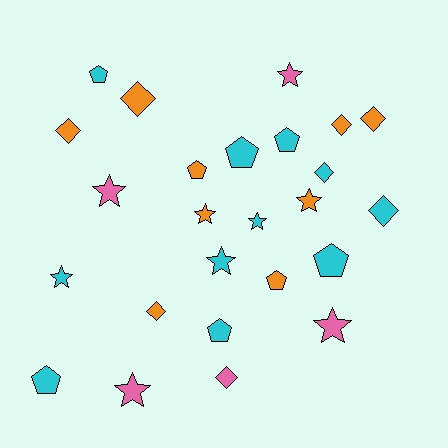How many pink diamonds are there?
There is 1 pink diamond.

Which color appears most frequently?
Cyan, with 11 objects.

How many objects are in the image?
There are 25 objects.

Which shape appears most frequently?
Star, with 9 objects.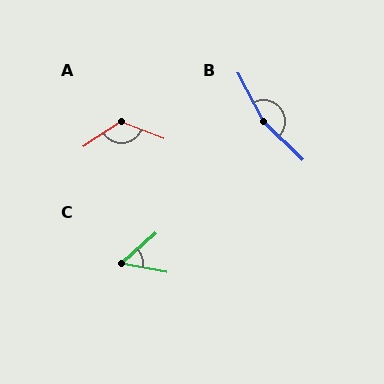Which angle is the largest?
B, at approximately 162 degrees.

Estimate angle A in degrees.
Approximately 125 degrees.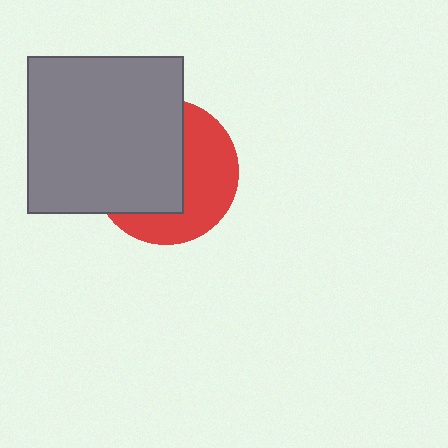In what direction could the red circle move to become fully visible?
The red circle could move right. That would shift it out from behind the gray square entirely.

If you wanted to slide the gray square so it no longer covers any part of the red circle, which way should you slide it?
Slide it left — that is the most direct way to separate the two shapes.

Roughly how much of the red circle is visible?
About half of it is visible (roughly 46%).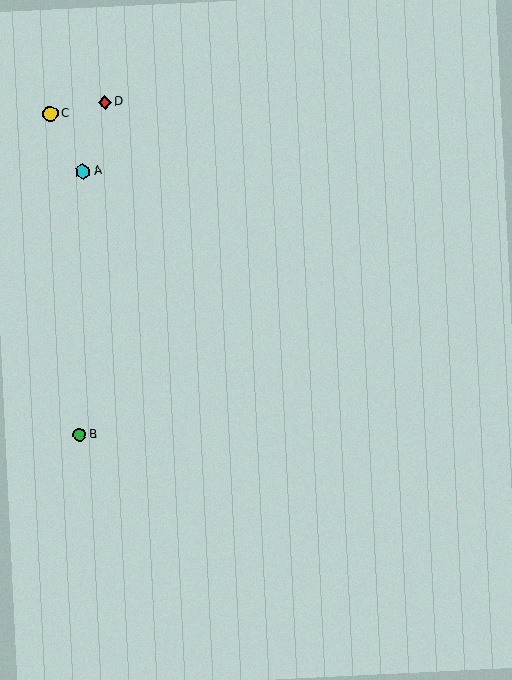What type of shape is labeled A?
Shape A is a cyan hexagon.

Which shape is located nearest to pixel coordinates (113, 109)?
The red diamond (labeled D) at (105, 102) is nearest to that location.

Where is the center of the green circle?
The center of the green circle is at (80, 435).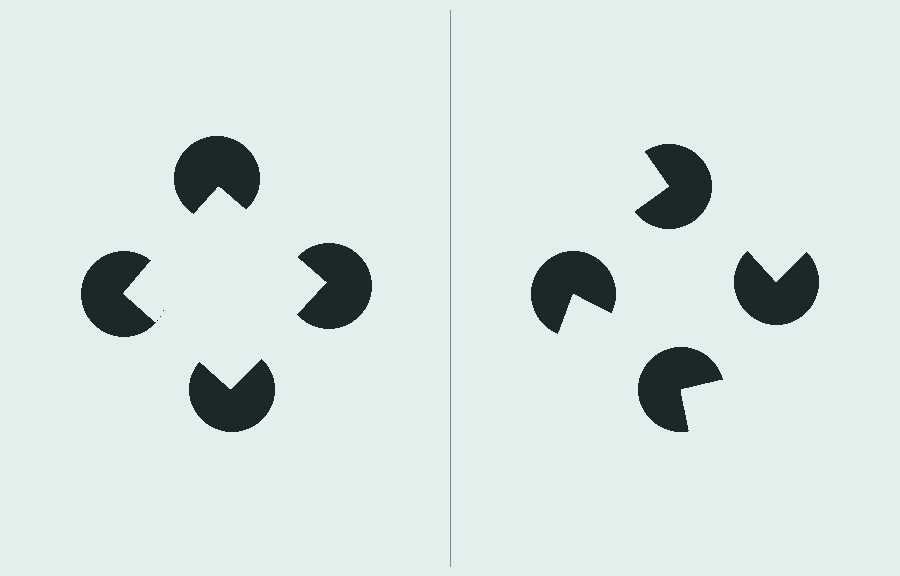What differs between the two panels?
The pac-man discs are positioned identically on both sides; only the wedge orientations differ. On the left they align to a square; on the right they are misaligned.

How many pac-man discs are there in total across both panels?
8 — 4 on each side.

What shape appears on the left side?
An illusory square.